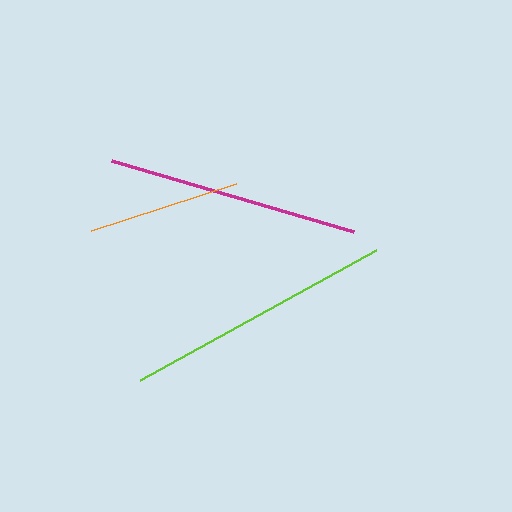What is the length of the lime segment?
The lime segment is approximately 270 pixels long.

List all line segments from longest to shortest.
From longest to shortest: lime, magenta, orange.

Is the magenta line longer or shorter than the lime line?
The lime line is longer than the magenta line.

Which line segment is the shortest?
The orange line is the shortest at approximately 152 pixels.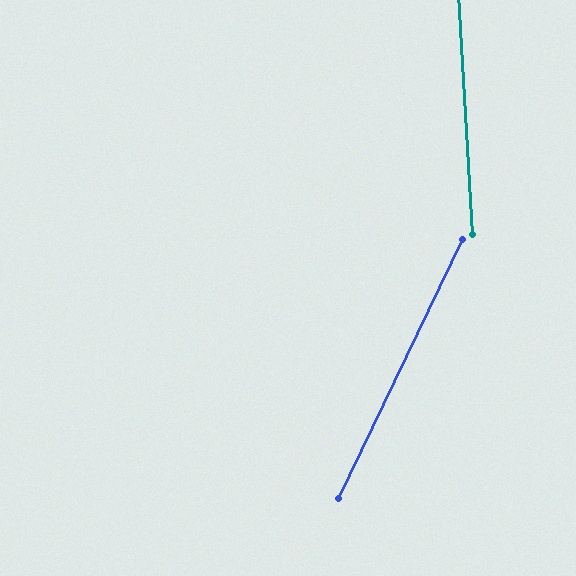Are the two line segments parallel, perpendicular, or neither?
Neither parallel nor perpendicular — they differ by about 29°.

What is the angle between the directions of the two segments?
Approximately 29 degrees.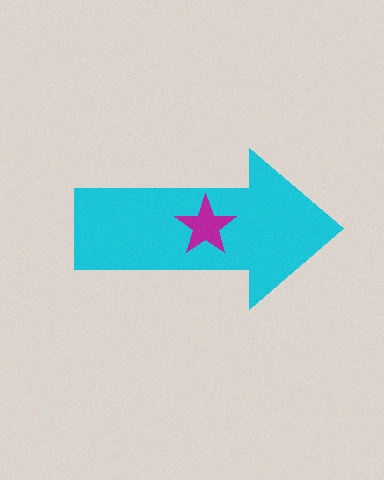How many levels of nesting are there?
2.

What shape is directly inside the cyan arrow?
The magenta star.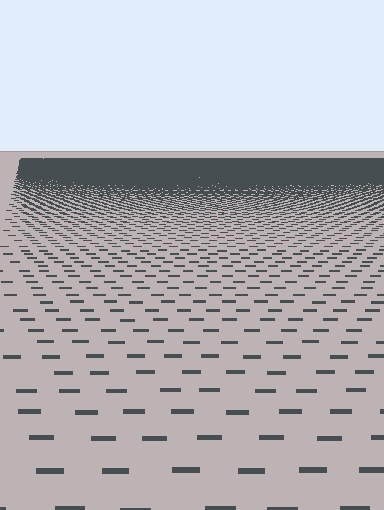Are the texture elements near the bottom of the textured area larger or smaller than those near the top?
Larger. Near the bottom, elements are closer to the viewer and appear at a bigger on-screen size.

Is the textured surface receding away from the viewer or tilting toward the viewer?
The surface is receding away from the viewer. Texture elements get smaller and denser toward the top.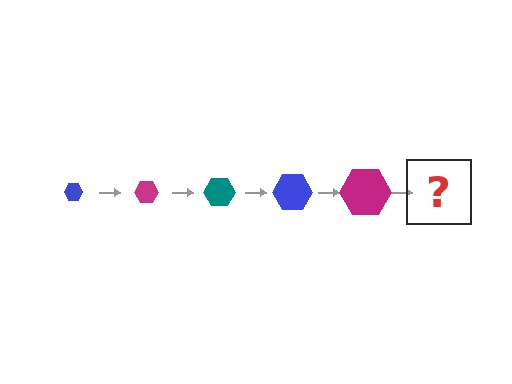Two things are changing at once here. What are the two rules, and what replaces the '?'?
The two rules are that the hexagon grows larger each step and the color cycles through blue, magenta, and teal. The '?' should be a teal hexagon, larger than the previous one.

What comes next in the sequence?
The next element should be a teal hexagon, larger than the previous one.